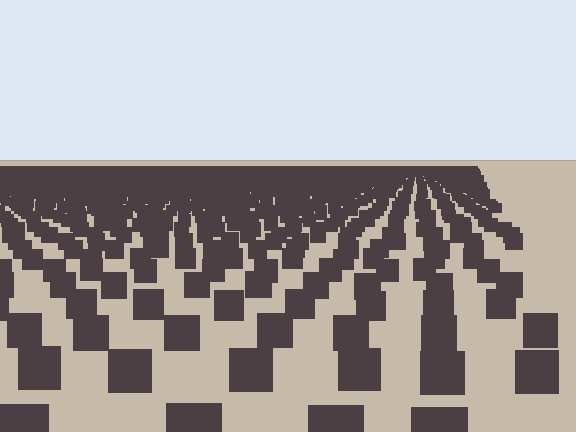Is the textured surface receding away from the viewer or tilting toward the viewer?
The surface is receding away from the viewer. Texture elements get smaller and denser toward the top.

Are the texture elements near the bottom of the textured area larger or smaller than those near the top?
Larger. Near the bottom, elements are closer to the viewer and appear at a bigger on-screen size.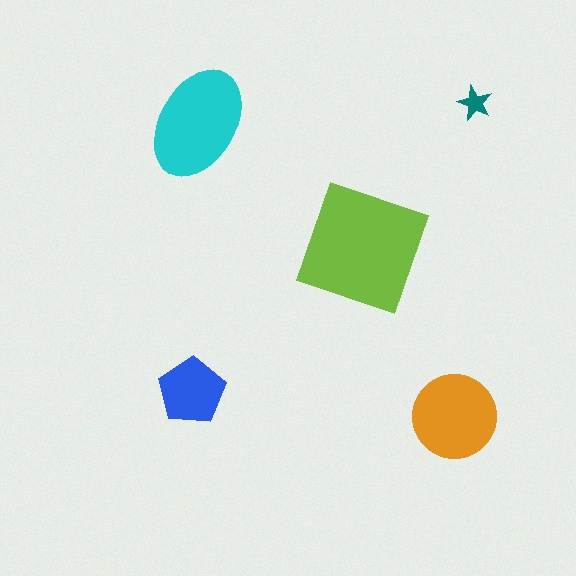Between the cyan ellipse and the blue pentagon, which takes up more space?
The cyan ellipse.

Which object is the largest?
The lime square.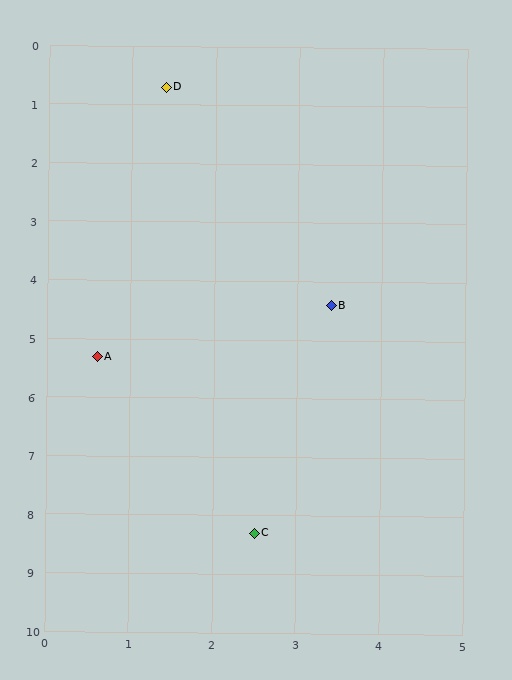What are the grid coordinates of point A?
Point A is at approximately (0.6, 5.3).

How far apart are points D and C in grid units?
Points D and C are about 7.7 grid units apart.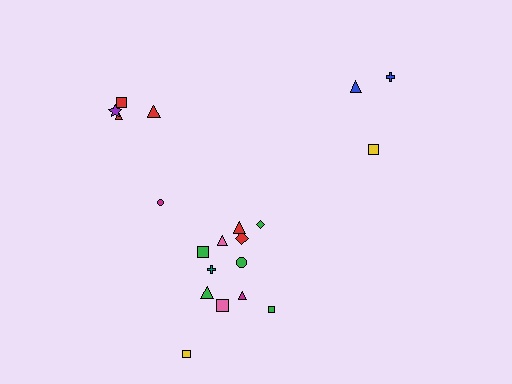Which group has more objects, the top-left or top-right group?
The top-left group.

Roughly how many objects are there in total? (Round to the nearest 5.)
Roughly 20 objects in total.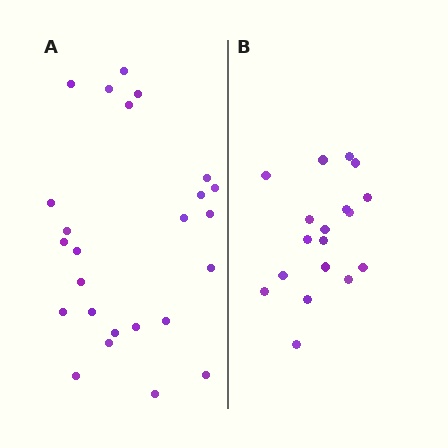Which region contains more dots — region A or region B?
Region A (the left region) has more dots.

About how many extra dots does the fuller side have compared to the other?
Region A has roughly 8 or so more dots than region B.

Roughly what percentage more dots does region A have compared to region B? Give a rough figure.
About 40% more.